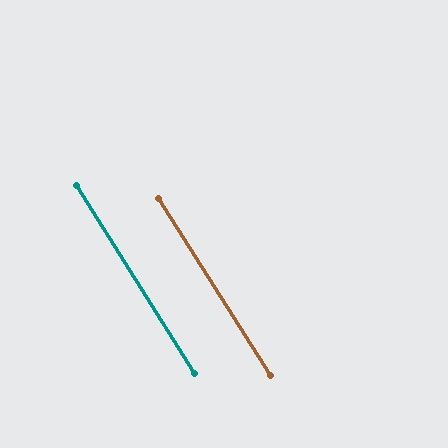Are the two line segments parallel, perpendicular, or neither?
Parallel — their directions differ by only 0.1°.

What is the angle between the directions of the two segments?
Approximately 0 degrees.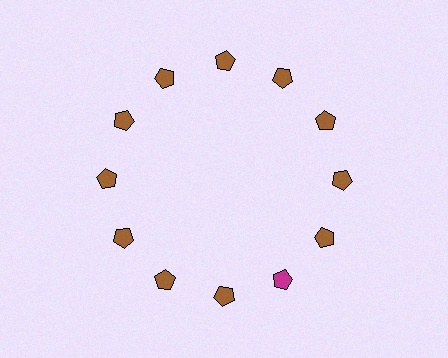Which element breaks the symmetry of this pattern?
The magenta pentagon at roughly the 5 o'clock position breaks the symmetry. All other shapes are brown pentagons.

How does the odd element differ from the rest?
It has a different color: magenta instead of brown.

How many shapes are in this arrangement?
There are 12 shapes arranged in a ring pattern.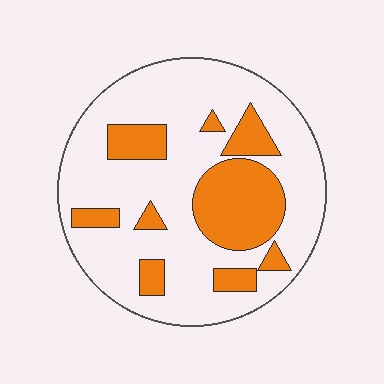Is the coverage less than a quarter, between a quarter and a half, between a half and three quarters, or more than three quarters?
Between a quarter and a half.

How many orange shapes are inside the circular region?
9.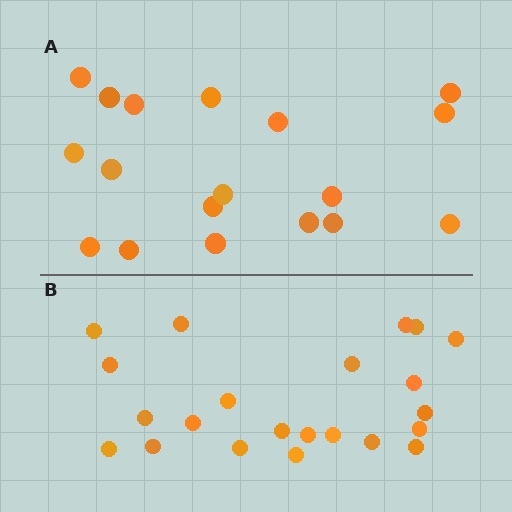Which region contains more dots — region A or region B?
Region B (the bottom region) has more dots.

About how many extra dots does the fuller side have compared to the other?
Region B has about 4 more dots than region A.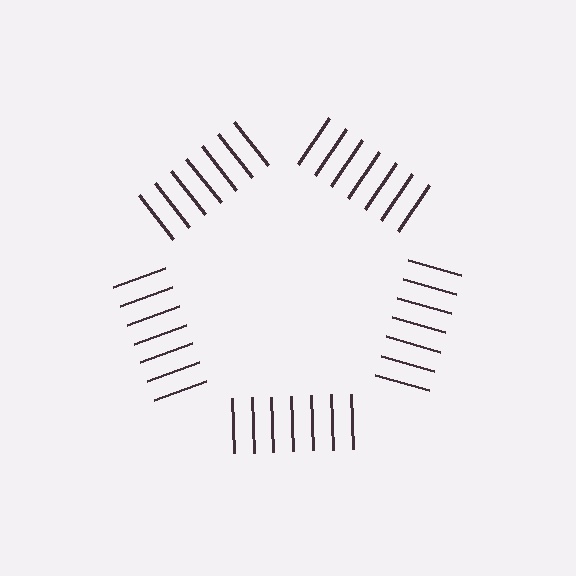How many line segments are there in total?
35 — 7 along each of the 5 edges.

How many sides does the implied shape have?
5 sides — the line-ends trace a pentagon.